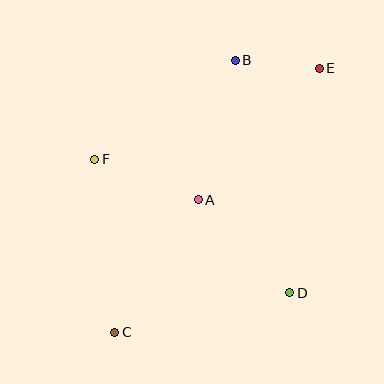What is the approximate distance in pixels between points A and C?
The distance between A and C is approximately 157 pixels.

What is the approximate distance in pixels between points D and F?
The distance between D and F is approximately 236 pixels.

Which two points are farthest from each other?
Points C and E are farthest from each other.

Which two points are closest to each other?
Points B and E are closest to each other.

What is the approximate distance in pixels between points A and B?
The distance between A and B is approximately 144 pixels.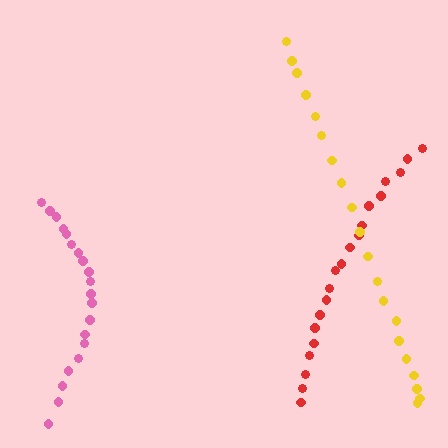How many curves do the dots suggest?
There are 3 distinct paths.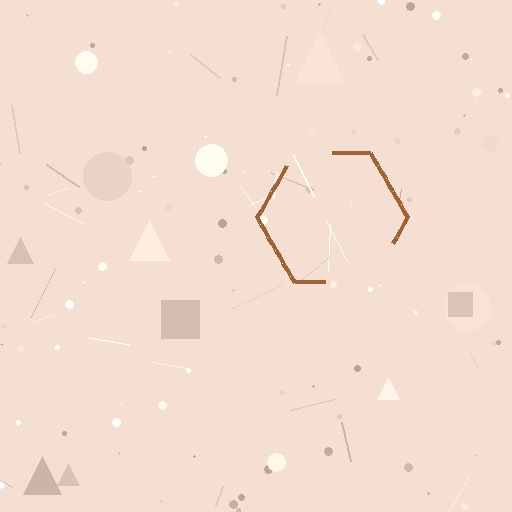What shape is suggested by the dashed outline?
The dashed outline suggests a hexagon.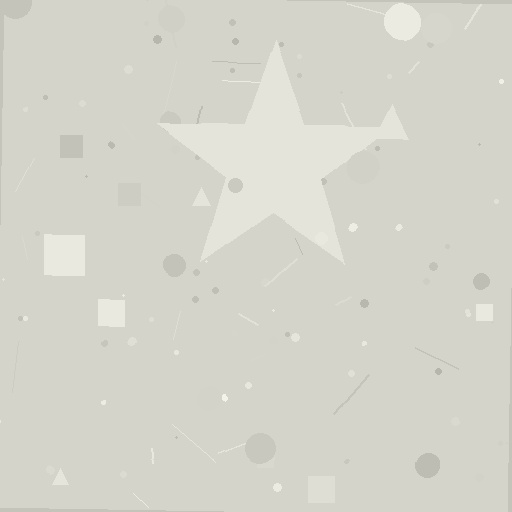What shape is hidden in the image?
A star is hidden in the image.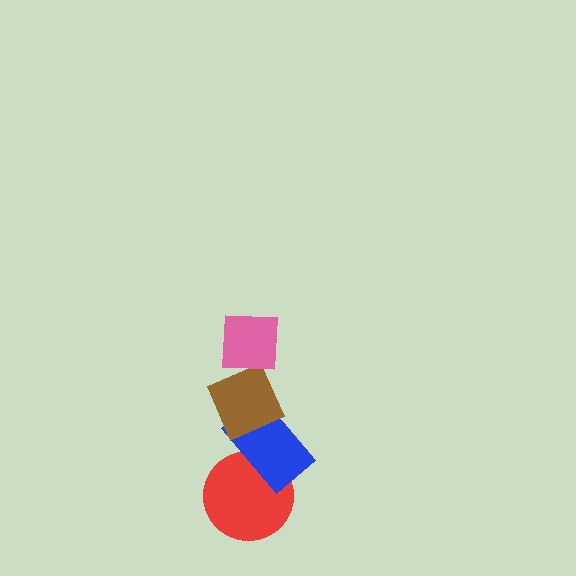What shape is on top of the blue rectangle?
The brown diamond is on top of the blue rectangle.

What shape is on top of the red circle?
The blue rectangle is on top of the red circle.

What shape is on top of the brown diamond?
The pink square is on top of the brown diamond.